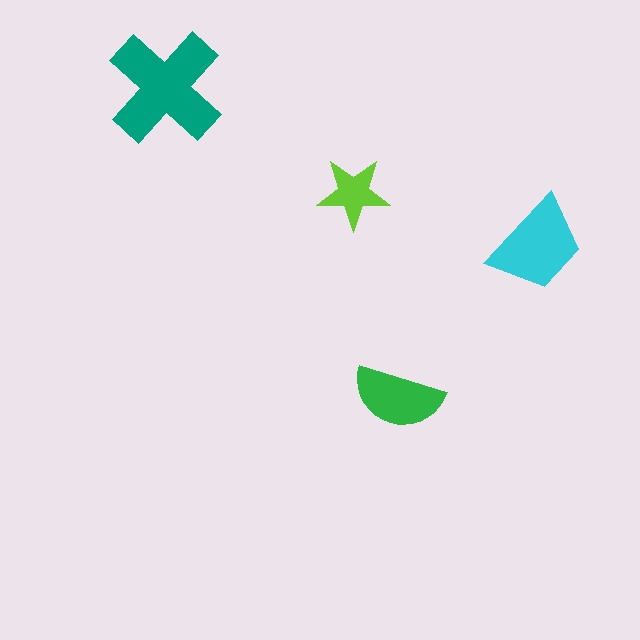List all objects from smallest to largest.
The lime star, the green semicircle, the cyan trapezoid, the teal cross.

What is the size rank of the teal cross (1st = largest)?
1st.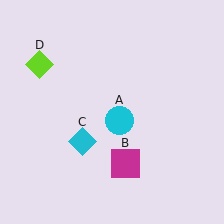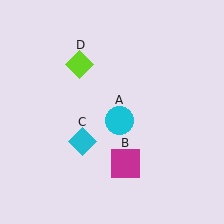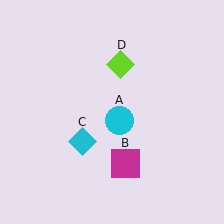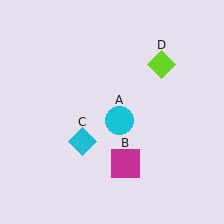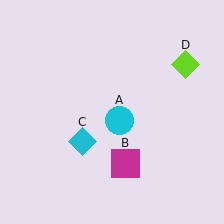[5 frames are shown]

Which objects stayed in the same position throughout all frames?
Cyan circle (object A) and magenta square (object B) and cyan diamond (object C) remained stationary.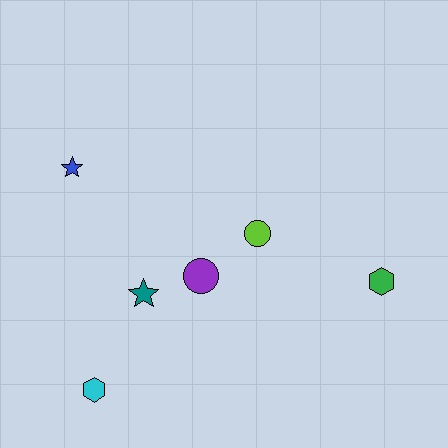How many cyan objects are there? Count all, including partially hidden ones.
There is 1 cyan object.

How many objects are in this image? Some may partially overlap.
There are 6 objects.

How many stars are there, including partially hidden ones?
There are 2 stars.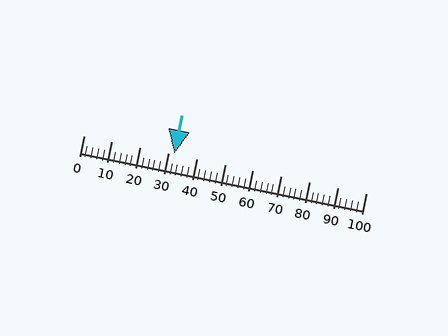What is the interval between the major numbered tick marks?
The major tick marks are spaced 10 units apart.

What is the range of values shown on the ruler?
The ruler shows values from 0 to 100.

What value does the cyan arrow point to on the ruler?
The cyan arrow points to approximately 32.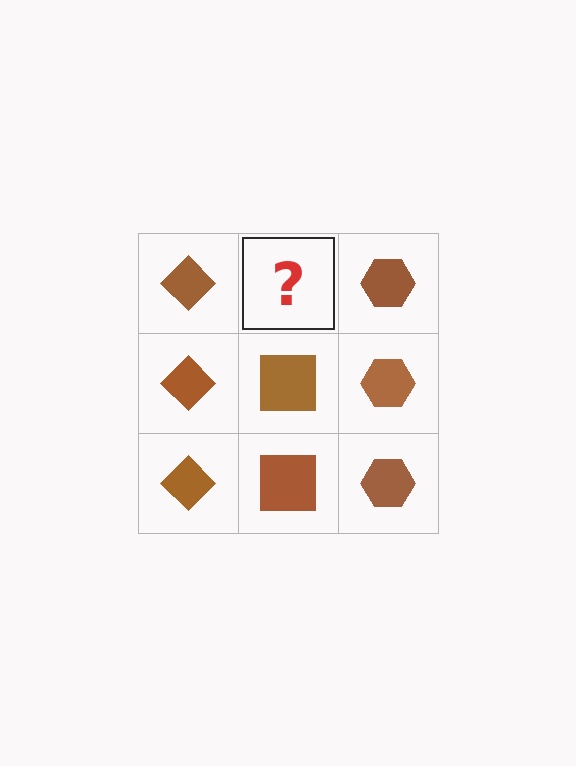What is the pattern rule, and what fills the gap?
The rule is that each column has a consistent shape. The gap should be filled with a brown square.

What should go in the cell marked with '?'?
The missing cell should contain a brown square.